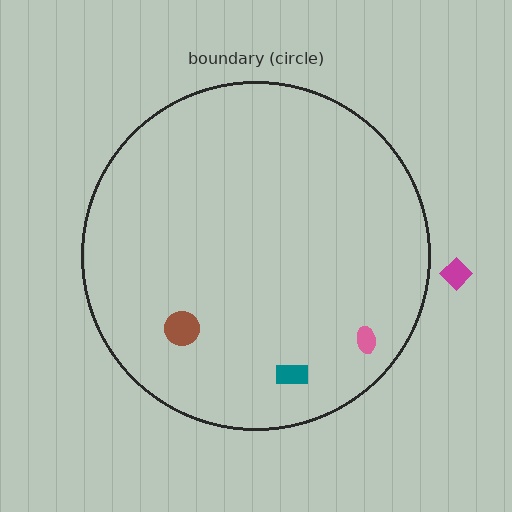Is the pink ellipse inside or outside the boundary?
Inside.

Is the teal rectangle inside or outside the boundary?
Inside.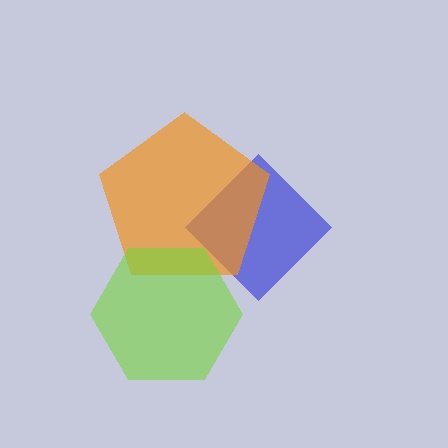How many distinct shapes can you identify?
There are 3 distinct shapes: a blue diamond, an orange pentagon, a lime hexagon.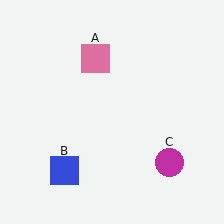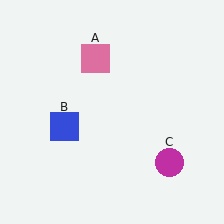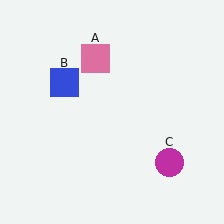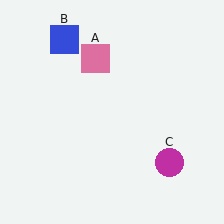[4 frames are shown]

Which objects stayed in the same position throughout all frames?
Pink square (object A) and magenta circle (object C) remained stationary.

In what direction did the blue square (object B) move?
The blue square (object B) moved up.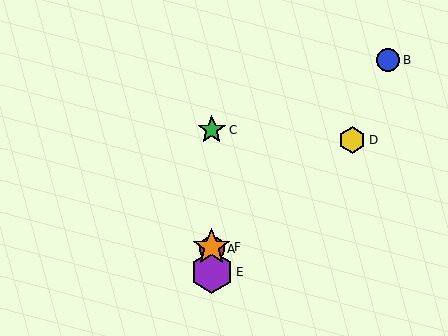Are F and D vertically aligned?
No, F is at x≈212 and D is at x≈352.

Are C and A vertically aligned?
Yes, both are at x≈212.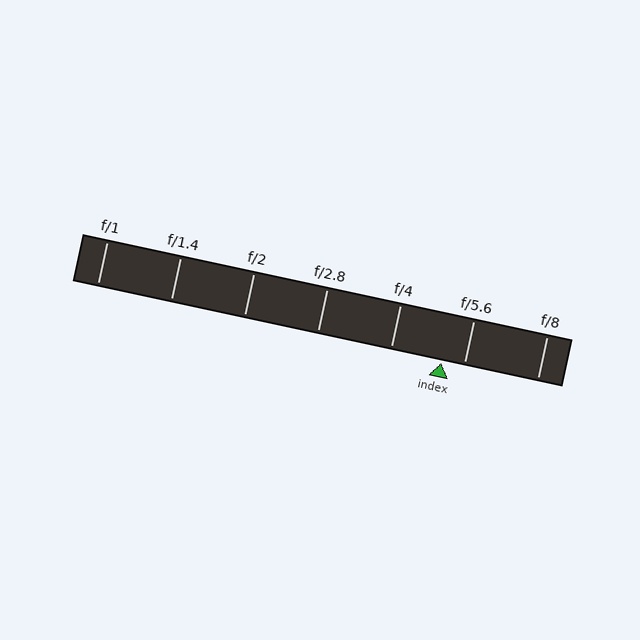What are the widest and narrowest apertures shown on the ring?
The widest aperture shown is f/1 and the narrowest is f/8.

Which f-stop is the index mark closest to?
The index mark is closest to f/5.6.